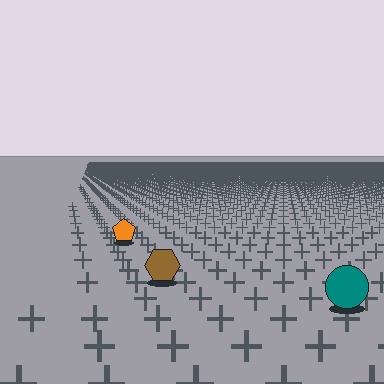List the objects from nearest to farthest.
From nearest to farthest: the teal circle, the brown hexagon, the orange pentagon.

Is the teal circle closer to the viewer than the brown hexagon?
Yes. The teal circle is closer — you can tell from the texture gradient: the ground texture is coarser near it.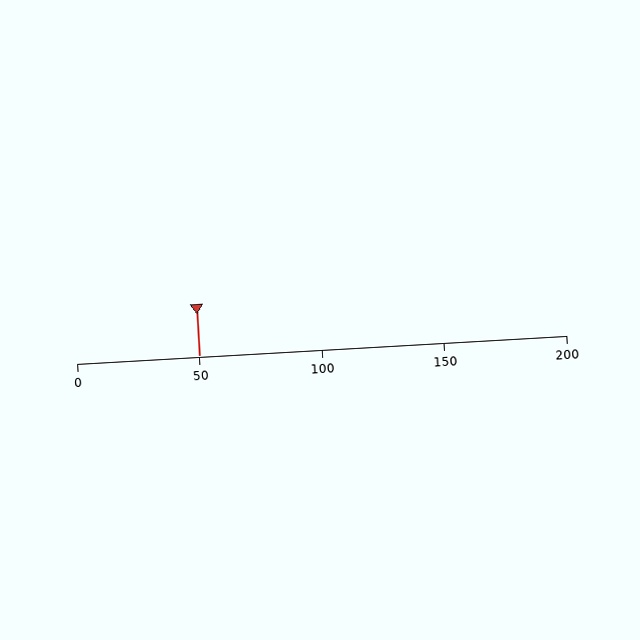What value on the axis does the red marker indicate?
The marker indicates approximately 50.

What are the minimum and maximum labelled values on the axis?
The axis runs from 0 to 200.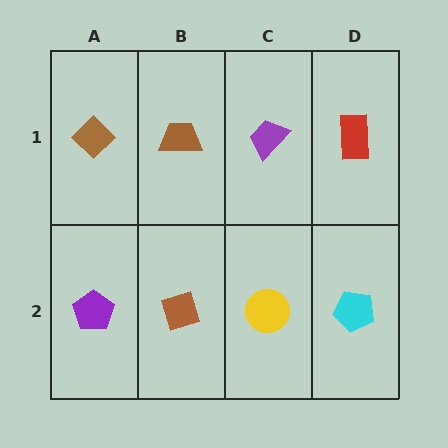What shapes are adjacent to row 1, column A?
A purple pentagon (row 2, column A), a brown trapezoid (row 1, column B).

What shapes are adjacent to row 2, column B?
A brown trapezoid (row 1, column B), a purple pentagon (row 2, column A), a yellow circle (row 2, column C).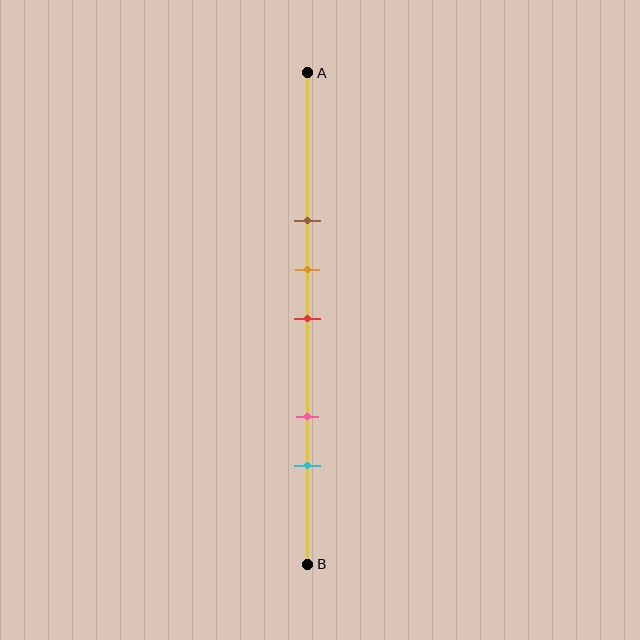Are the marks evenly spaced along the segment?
No, the marks are not evenly spaced.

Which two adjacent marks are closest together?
The orange and red marks are the closest adjacent pair.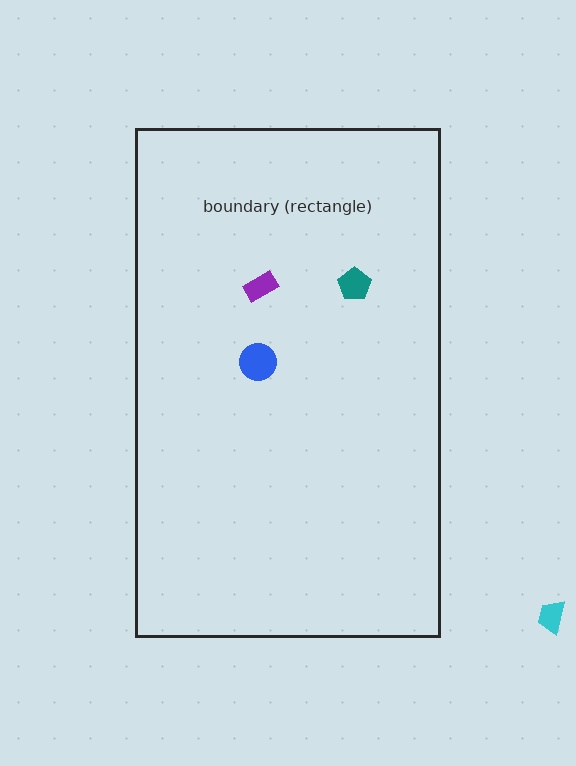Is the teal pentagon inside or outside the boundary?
Inside.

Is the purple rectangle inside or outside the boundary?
Inside.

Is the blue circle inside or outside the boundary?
Inside.